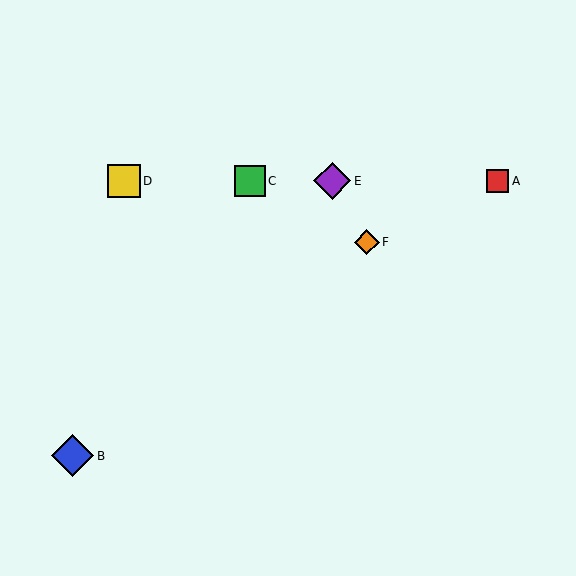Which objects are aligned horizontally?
Objects A, C, D, E are aligned horizontally.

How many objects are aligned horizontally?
4 objects (A, C, D, E) are aligned horizontally.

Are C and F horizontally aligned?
No, C is at y≈181 and F is at y≈242.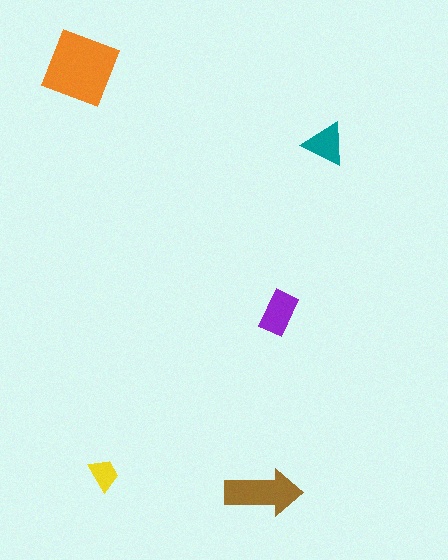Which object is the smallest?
The yellow trapezoid.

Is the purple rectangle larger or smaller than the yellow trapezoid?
Larger.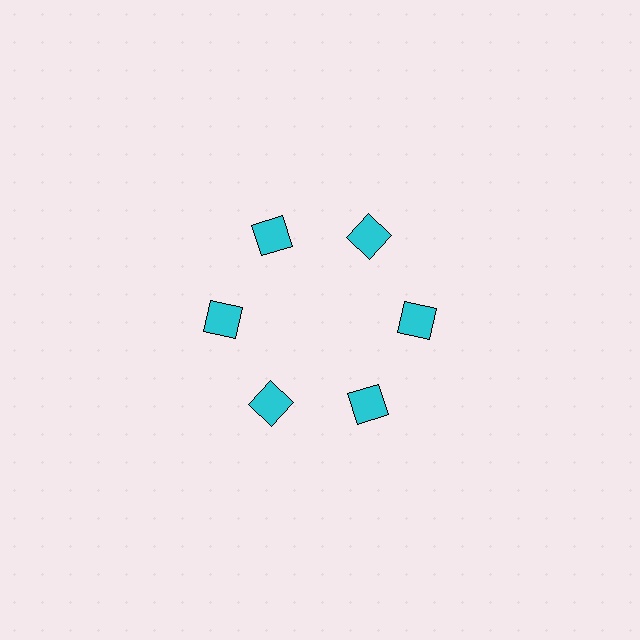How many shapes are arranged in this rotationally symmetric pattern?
There are 6 shapes, arranged in 6 groups of 1.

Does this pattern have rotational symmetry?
Yes, this pattern has 6-fold rotational symmetry. It looks the same after rotating 60 degrees around the center.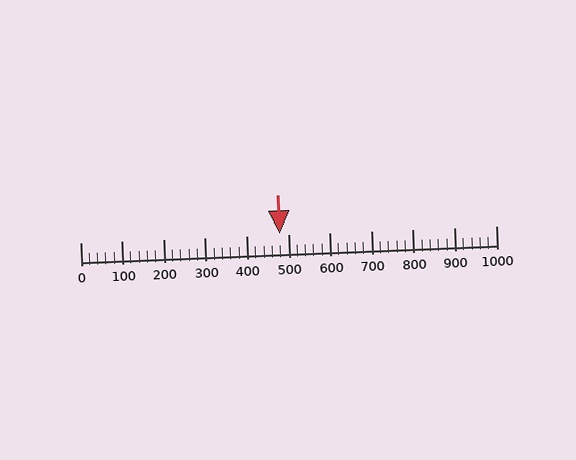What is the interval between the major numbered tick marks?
The major tick marks are spaced 100 units apart.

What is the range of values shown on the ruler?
The ruler shows values from 0 to 1000.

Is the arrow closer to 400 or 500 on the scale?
The arrow is closer to 500.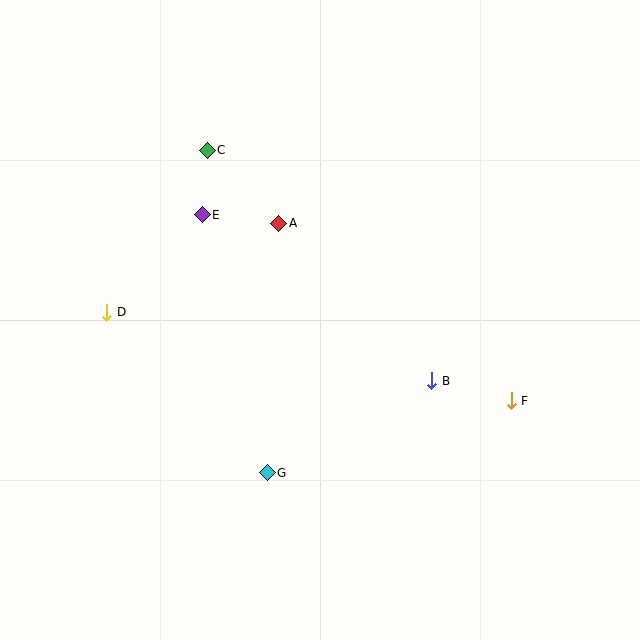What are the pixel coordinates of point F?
Point F is at (511, 401).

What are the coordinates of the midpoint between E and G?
The midpoint between E and G is at (235, 344).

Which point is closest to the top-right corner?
Point F is closest to the top-right corner.